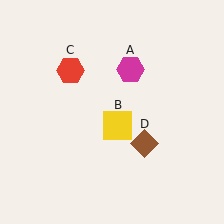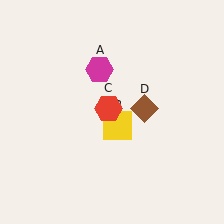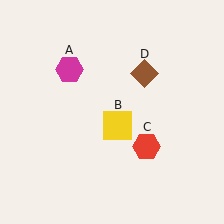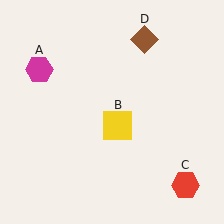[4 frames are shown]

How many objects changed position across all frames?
3 objects changed position: magenta hexagon (object A), red hexagon (object C), brown diamond (object D).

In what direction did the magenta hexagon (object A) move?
The magenta hexagon (object A) moved left.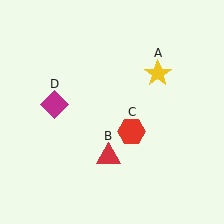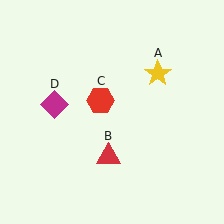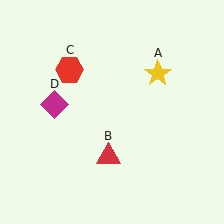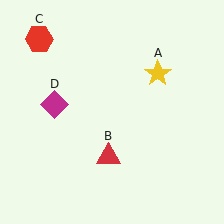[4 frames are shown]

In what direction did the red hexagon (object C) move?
The red hexagon (object C) moved up and to the left.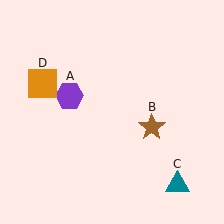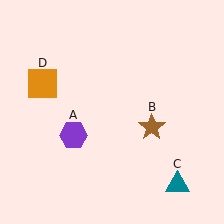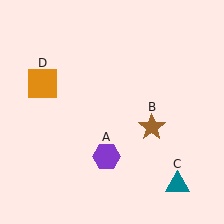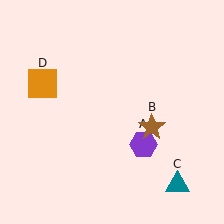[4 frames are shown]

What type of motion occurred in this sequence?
The purple hexagon (object A) rotated counterclockwise around the center of the scene.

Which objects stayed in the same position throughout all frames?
Brown star (object B) and teal triangle (object C) and orange square (object D) remained stationary.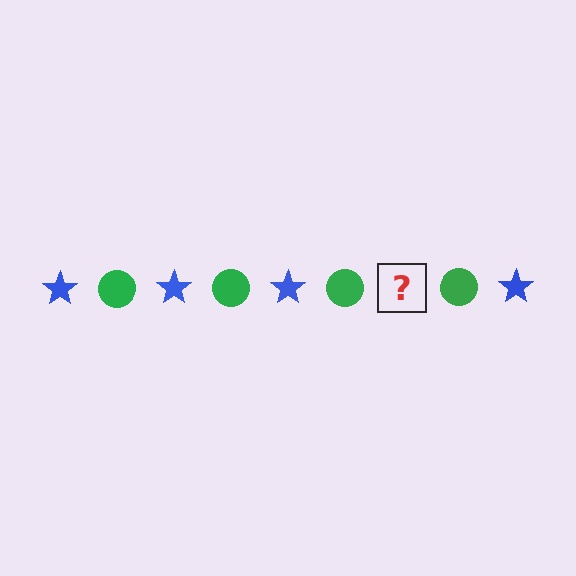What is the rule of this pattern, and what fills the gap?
The rule is that the pattern alternates between blue star and green circle. The gap should be filled with a blue star.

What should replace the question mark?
The question mark should be replaced with a blue star.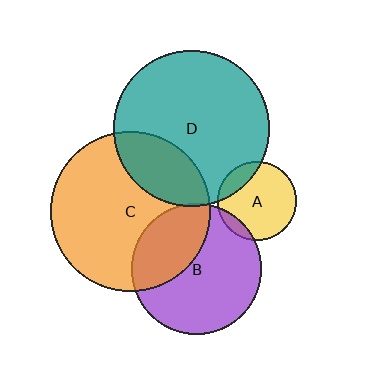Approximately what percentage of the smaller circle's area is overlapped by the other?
Approximately 5%.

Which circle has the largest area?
Circle C (orange).